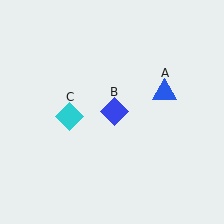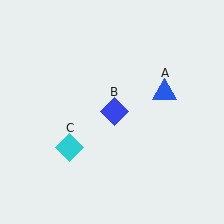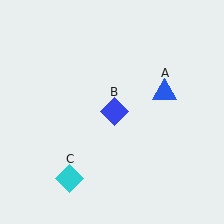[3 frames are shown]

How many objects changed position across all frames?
1 object changed position: cyan diamond (object C).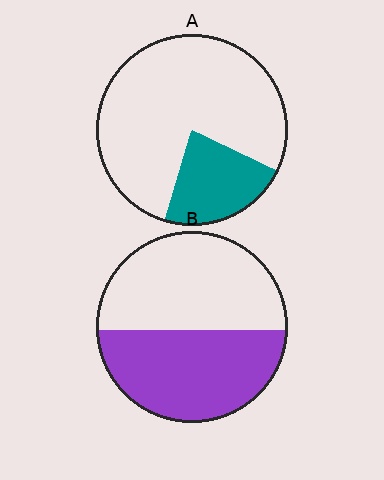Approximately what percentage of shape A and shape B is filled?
A is approximately 25% and B is approximately 50%.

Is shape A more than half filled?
No.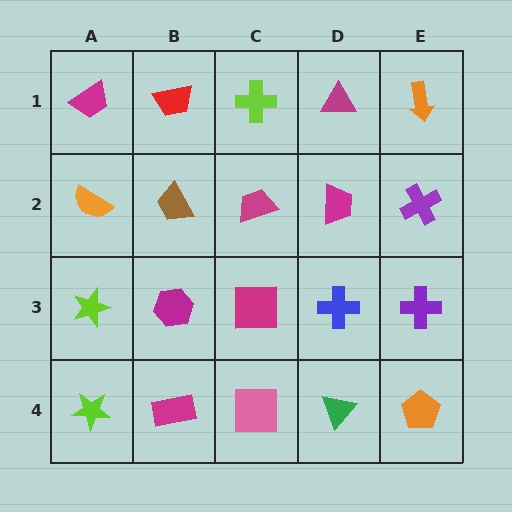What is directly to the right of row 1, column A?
A red trapezoid.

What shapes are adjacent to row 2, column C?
A lime cross (row 1, column C), a magenta square (row 3, column C), a brown trapezoid (row 2, column B), a magenta trapezoid (row 2, column D).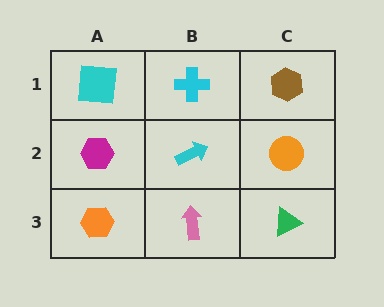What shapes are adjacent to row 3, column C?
An orange circle (row 2, column C), a pink arrow (row 3, column B).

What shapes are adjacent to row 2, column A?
A cyan square (row 1, column A), an orange hexagon (row 3, column A), a cyan arrow (row 2, column B).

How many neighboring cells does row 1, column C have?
2.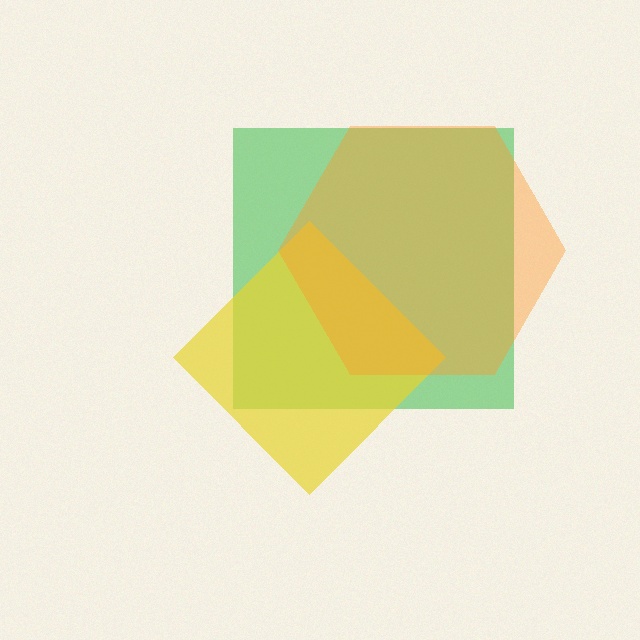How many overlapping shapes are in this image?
There are 3 overlapping shapes in the image.